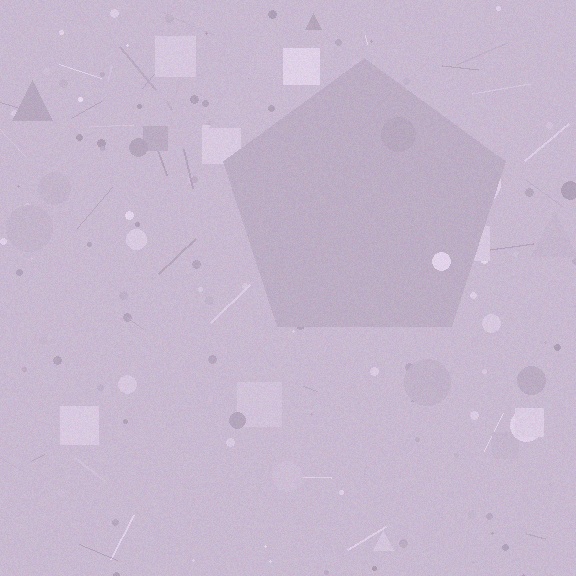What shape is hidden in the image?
A pentagon is hidden in the image.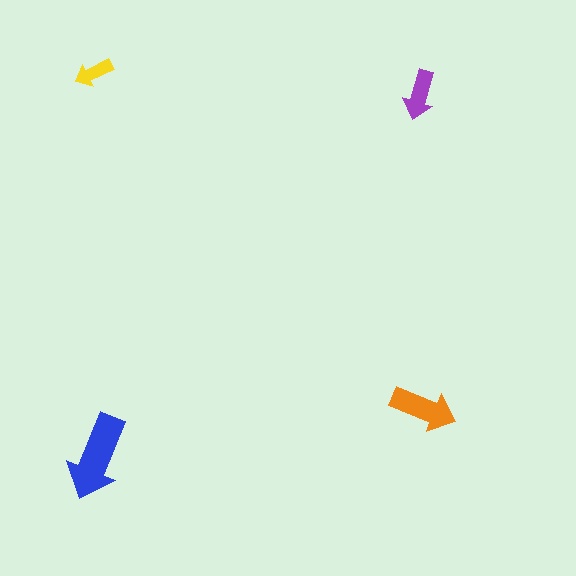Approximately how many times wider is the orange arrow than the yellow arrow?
About 1.5 times wider.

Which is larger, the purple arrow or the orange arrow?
The orange one.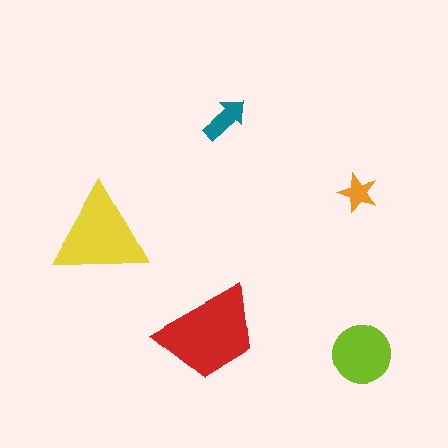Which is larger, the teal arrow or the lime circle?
The lime circle.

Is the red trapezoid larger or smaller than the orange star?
Larger.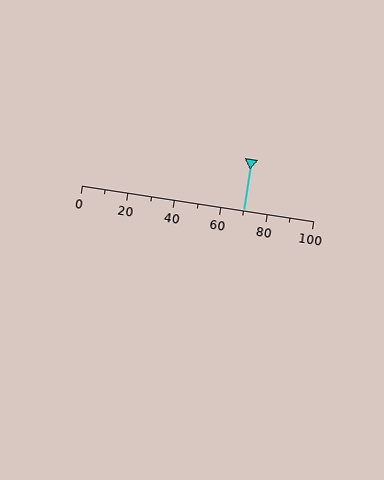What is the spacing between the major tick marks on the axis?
The major ticks are spaced 20 apart.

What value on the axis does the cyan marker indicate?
The marker indicates approximately 70.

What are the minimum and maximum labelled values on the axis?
The axis runs from 0 to 100.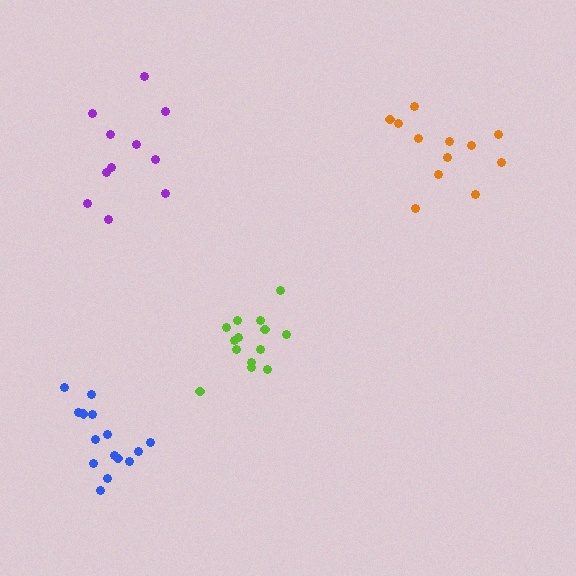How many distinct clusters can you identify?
There are 4 distinct clusters.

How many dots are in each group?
Group 1: 12 dots, Group 2: 15 dots, Group 3: 11 dots, Group 4: 14 dots (52 total).